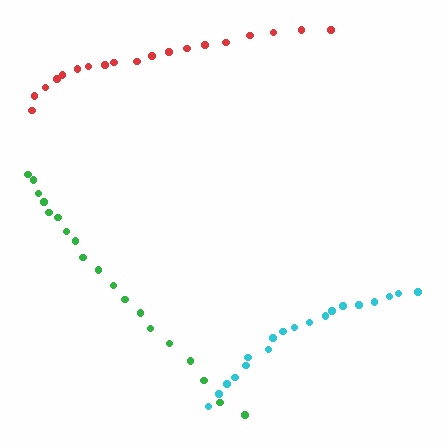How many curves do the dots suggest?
There are 3 distinct paths.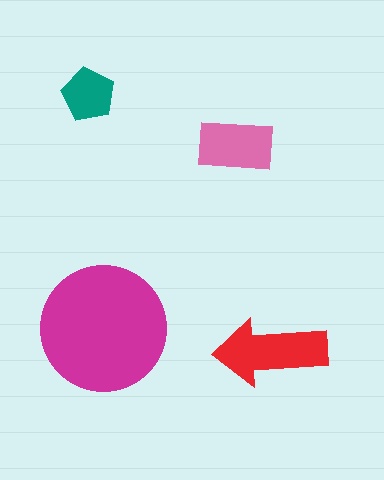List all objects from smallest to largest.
The teal pentagon, the pink rectangle, the red arrow, the magenta circle.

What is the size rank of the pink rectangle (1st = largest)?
3rd.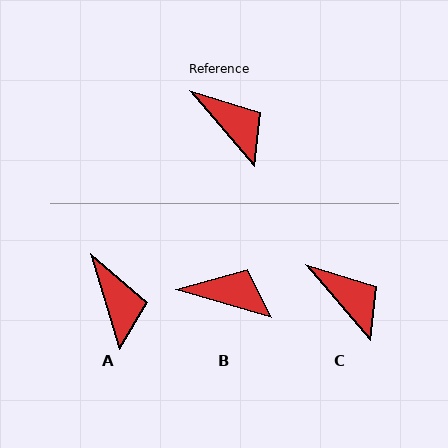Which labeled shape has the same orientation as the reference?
C.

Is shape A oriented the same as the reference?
No, it is off by about 24 degrees.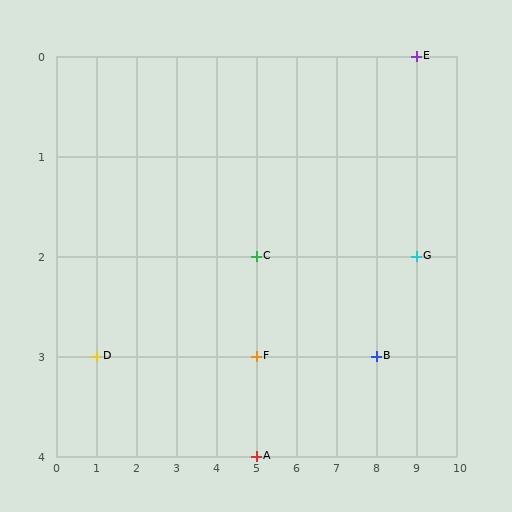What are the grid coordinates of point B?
Point B is at grid coordinates (8, 3).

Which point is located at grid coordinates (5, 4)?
Point A is at (5, 4).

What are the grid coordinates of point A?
Point A is at grid coordinates (5, 4).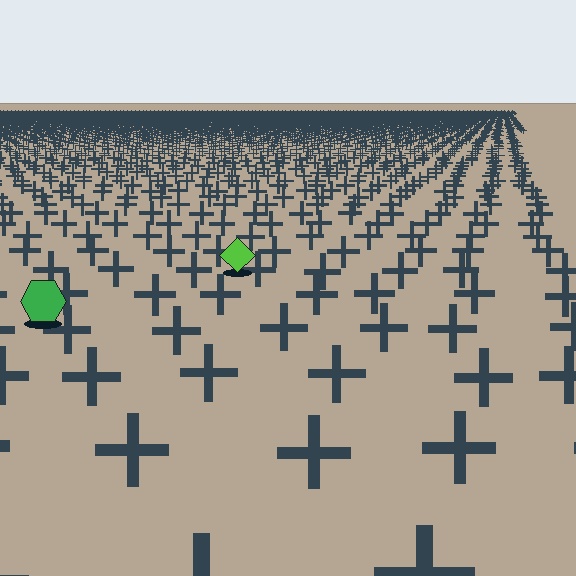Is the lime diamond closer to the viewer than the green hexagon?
No. The green hexagon is closer — you can tell from the texture gradient: the ground texture is coarser near it.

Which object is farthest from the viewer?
The lime diamond is farthest from the viewer. It appears smaller and the ground texture around it is denser.